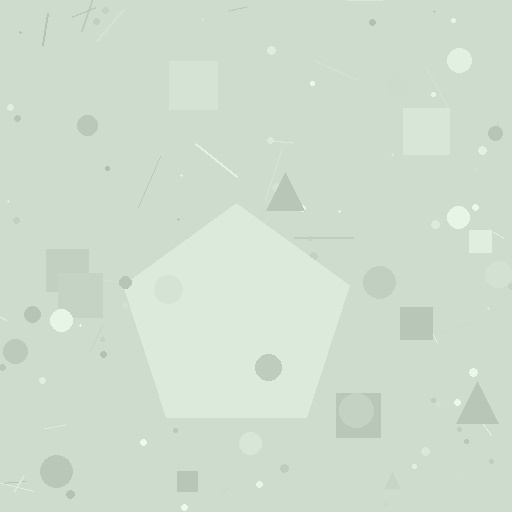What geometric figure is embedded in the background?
A pentagon is embedded in the background.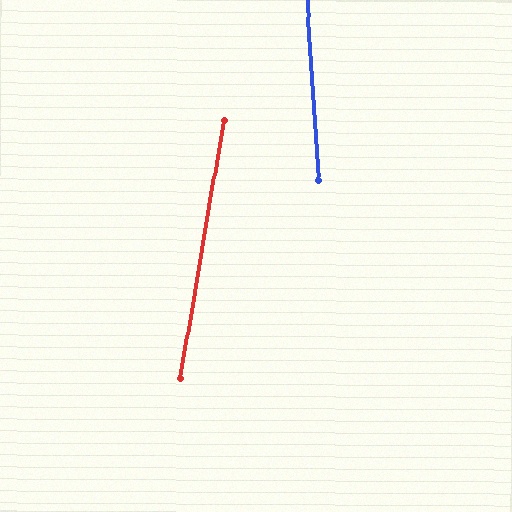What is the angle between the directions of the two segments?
Approximately 13 degrees.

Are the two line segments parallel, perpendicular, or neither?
Neither parallel nor perpendicular — they differ by about 13°.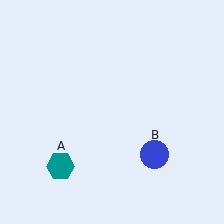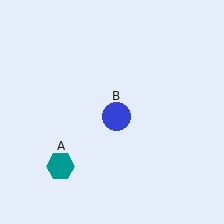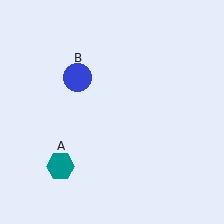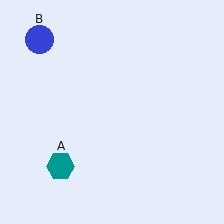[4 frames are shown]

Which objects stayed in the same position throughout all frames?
Teal hexagon (object A) remained stationary.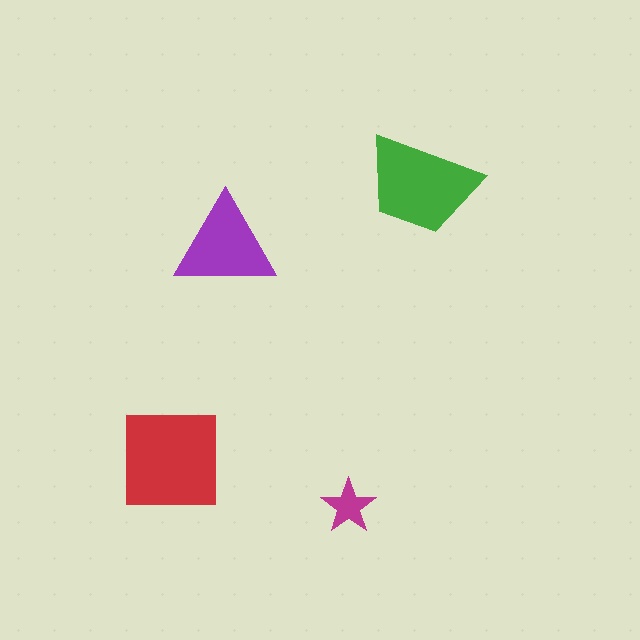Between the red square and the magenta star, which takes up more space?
The red square.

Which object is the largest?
The red square.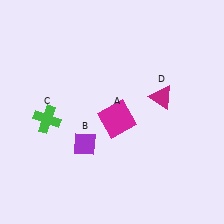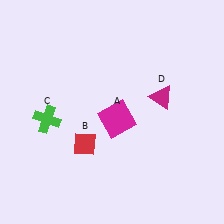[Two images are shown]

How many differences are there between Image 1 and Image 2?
There is 1 difference between the two images.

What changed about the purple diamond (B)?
In Image 1, B is purple. In Image 2, it changed to red.